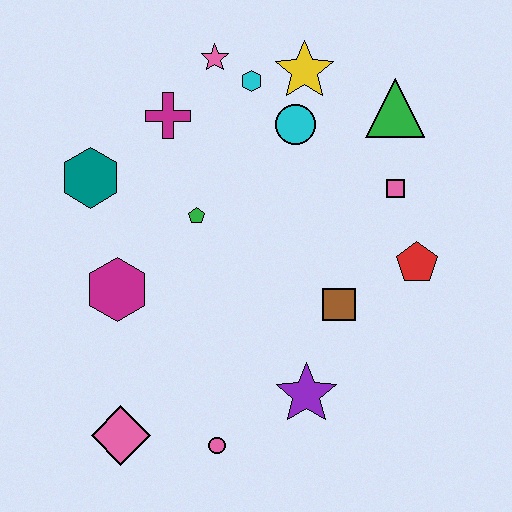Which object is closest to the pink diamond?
The pink circle is closest to the pink diamond.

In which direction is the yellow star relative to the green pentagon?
The yellow star is above the green pentagon.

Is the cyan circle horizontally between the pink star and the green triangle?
Yes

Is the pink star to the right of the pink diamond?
Yes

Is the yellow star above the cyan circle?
Yes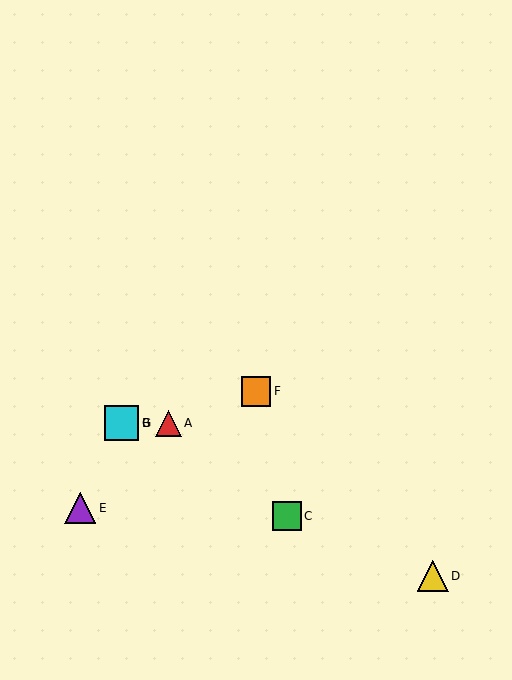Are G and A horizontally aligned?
Yes, both are at y≈423.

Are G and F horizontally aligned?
No, G is at y≈423 and F is at y≈391.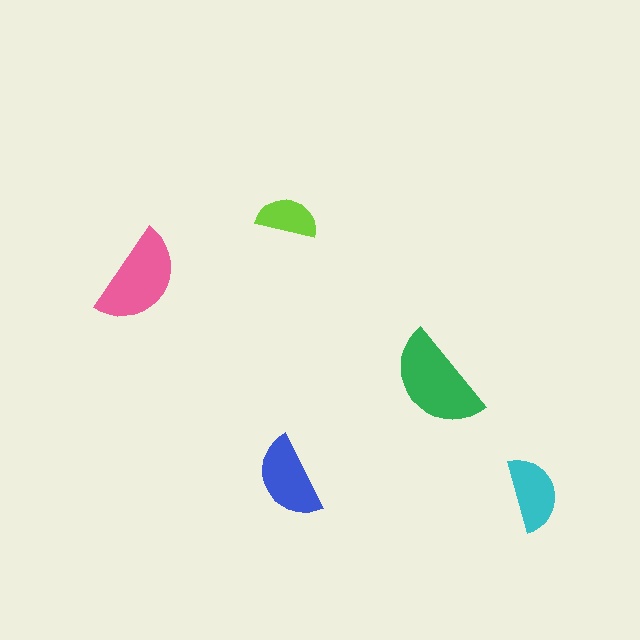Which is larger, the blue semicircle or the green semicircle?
The green one.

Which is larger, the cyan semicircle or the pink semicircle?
The pink one.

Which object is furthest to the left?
The pink semicircle is leftmost.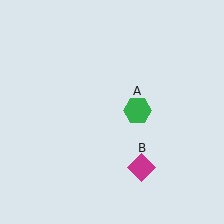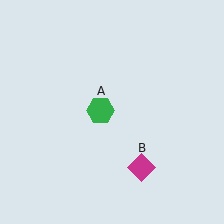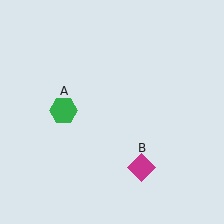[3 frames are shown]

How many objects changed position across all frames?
1 object changed position: green hexagon (object A).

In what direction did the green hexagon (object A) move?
The green hexagon (object A) moved left.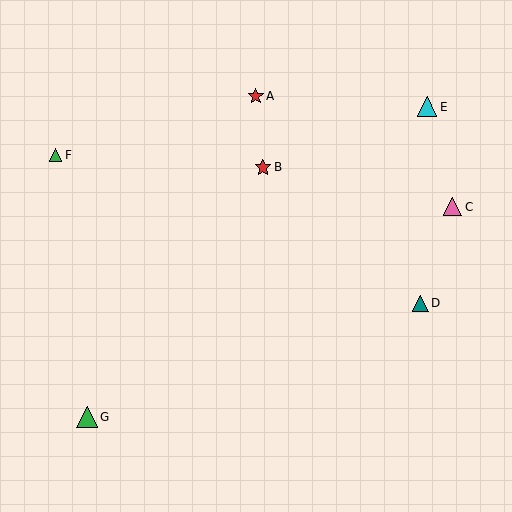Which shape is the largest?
The green triangle (labeled G) is the largest.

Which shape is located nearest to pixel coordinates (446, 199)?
The pink triangle (labeled C) at (453, 207) is nearest to that location.